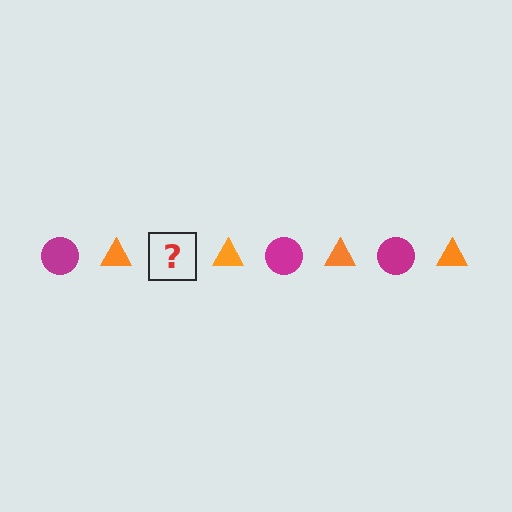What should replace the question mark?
The question mark should be replaced with a magenta circle.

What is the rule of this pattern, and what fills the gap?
The rule is that the pattern alternates between magenta circle and orange triangle. The gap should be filled with a magenta circle.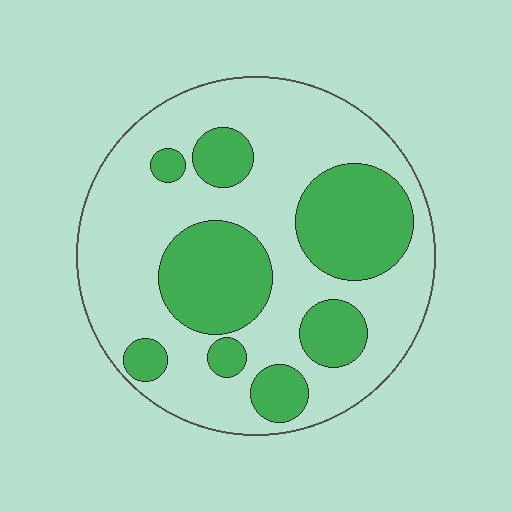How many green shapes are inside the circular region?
8.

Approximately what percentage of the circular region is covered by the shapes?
Approximately 35%.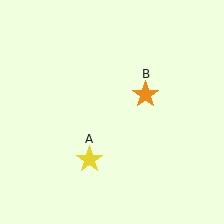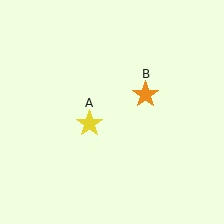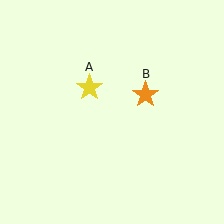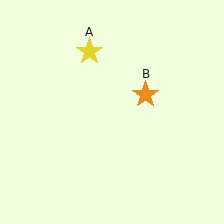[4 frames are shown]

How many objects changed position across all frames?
1 object changed position: yellow star (object A).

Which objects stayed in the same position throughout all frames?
Orange star (object B) remained stationary.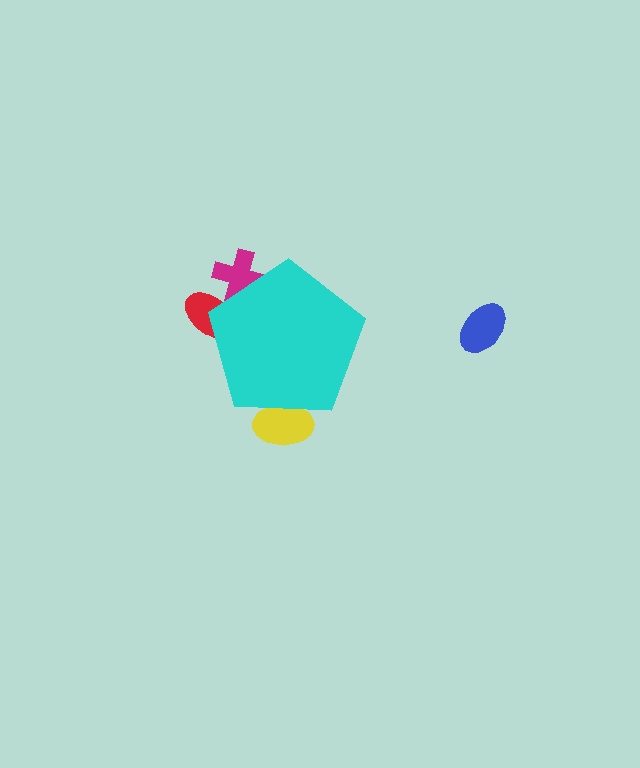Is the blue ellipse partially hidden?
No, the blue ellipse is fully visible.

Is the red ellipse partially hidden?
Yes, the red ellipse is partially hidden behind the cyan pentagon.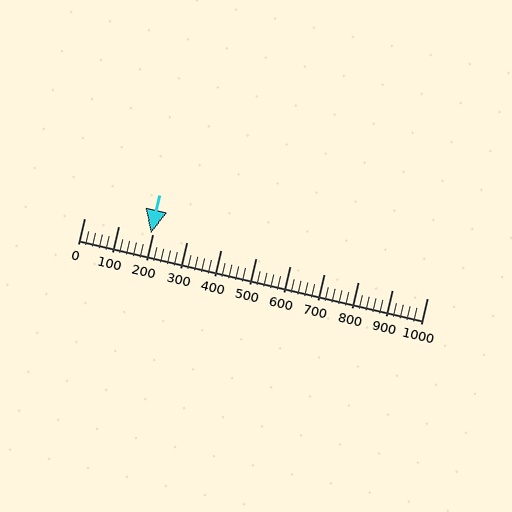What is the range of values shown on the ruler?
The ruler shows values from 0 to 1000.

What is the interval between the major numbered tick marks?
The major tick marks are spaced 100 units apart.